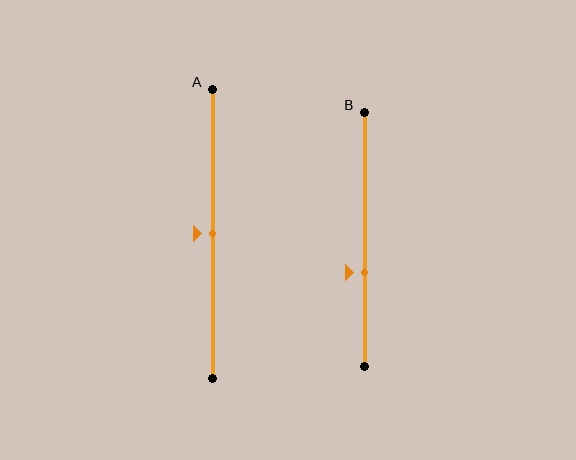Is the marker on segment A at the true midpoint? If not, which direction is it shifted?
Yes, the marker on segment A is at the true midpoint.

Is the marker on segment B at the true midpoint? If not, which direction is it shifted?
No, the marker on segment B is shifted downward by about 13% of the segment length.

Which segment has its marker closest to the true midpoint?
Segment A has its marker closest to the true midpoint.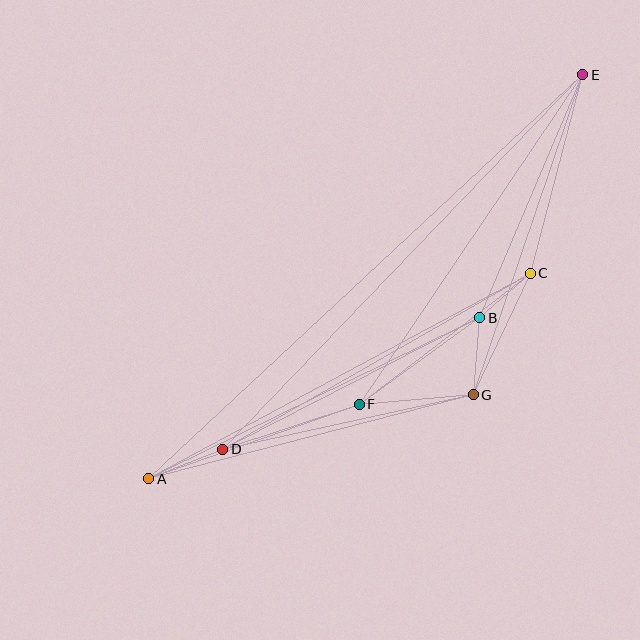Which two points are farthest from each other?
Points A and E are farthest from each other.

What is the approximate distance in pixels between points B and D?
The distance between B and D is approximately 288 pixels.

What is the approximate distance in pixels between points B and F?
The distance between B and F is approximately 148 pixels.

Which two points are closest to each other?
Points B and C are closest to each other.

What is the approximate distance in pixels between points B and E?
The distance between B and E is approximately 264 pixels.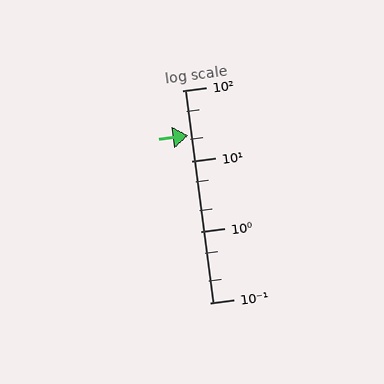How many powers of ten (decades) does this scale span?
The scale spans 3 decades, from 0.1 to 100.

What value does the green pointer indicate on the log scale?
The pointer indicates approximately 23.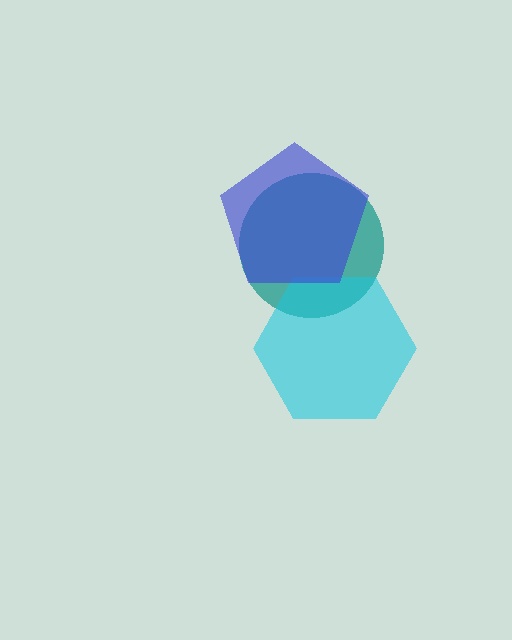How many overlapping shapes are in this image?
There are 3 overlapping shapes in the image.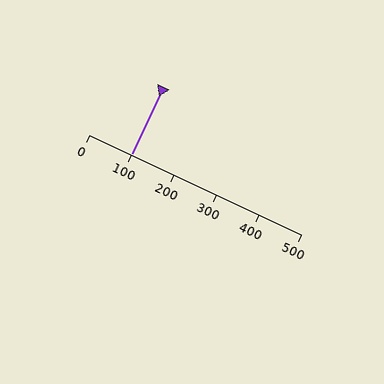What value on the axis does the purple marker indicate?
The marker indicates approximately 100.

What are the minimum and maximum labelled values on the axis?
The axis runs from 0 to 500.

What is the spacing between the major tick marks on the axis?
The major ticks are spaced 100 apart.